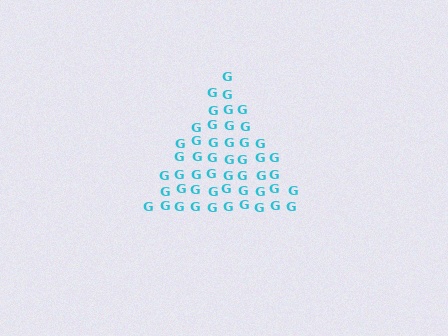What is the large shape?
The large shape is a triangle.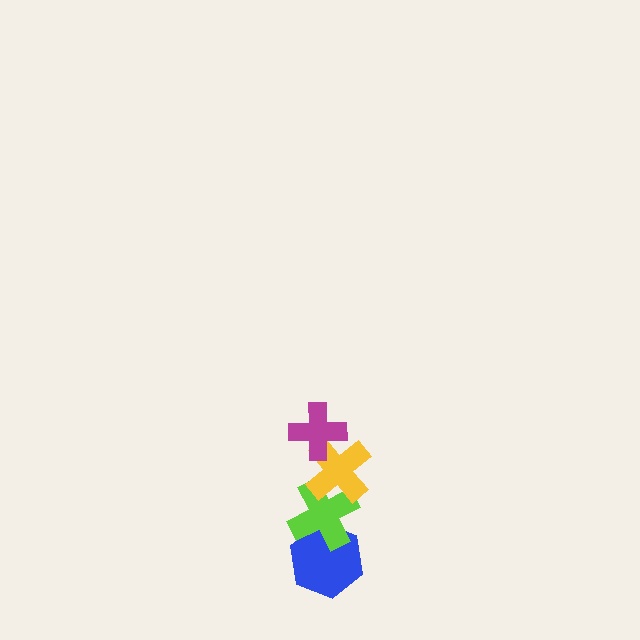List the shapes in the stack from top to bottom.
From top to bottom: the magenta cross, the yellow cross, the lime cross, the blue hexagon.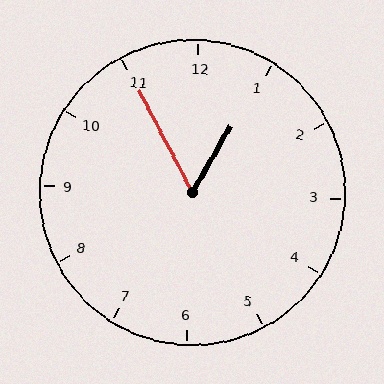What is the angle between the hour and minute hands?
Approximately 58 degrees.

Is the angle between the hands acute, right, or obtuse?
It is acute.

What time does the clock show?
12:55.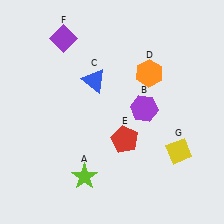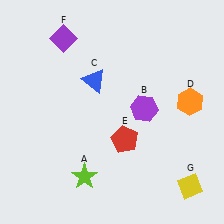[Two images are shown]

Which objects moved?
The objects that moved are: the orange hexagon (D), the yellow diamond (G).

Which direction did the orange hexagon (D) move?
The orange hexagon (D) moved right.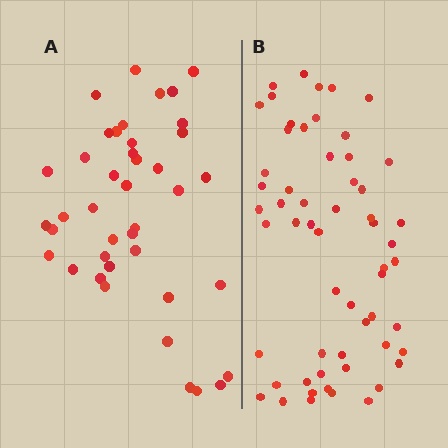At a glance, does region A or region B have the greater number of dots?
Region B (the right region) has more dots.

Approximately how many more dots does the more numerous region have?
Region B has approximately 15 more dots than region A.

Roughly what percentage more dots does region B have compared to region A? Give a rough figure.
About 40% more.